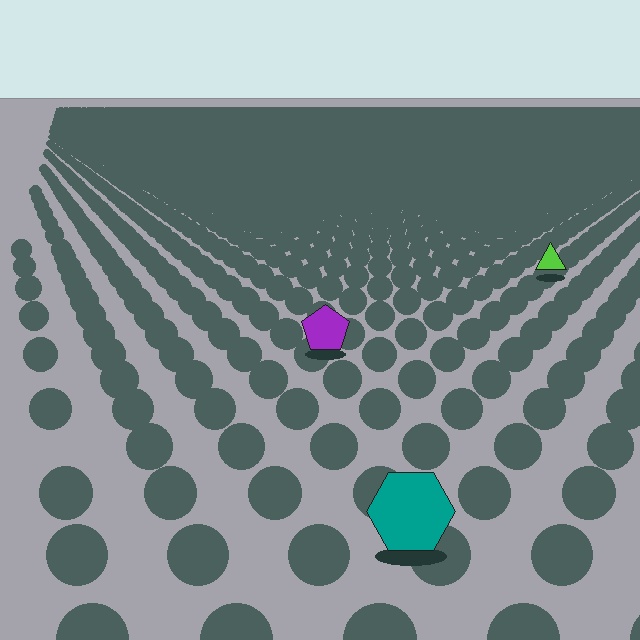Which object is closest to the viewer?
The teal hexagon is closest. The texture marks near it are larger and more spread out.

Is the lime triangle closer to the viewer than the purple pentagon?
No. The purple pentagon is closer — you can tell from the texture gradient: the ground texture is coarser near it.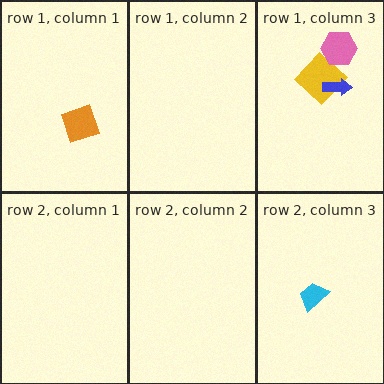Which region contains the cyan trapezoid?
The row 2, column 3 region.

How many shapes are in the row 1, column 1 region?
1.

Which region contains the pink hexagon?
The row 1, column 3 region.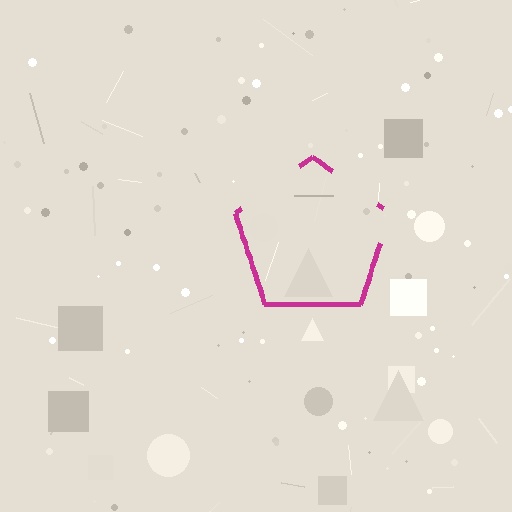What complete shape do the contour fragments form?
The contour fragments form a pentagon.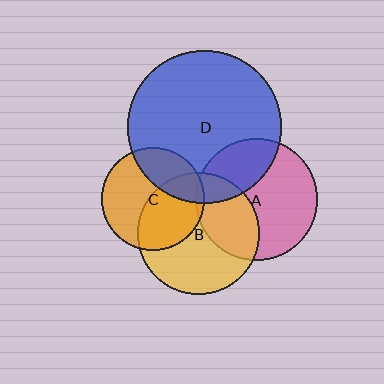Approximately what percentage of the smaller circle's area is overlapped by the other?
Approximately 30%.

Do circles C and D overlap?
Yes.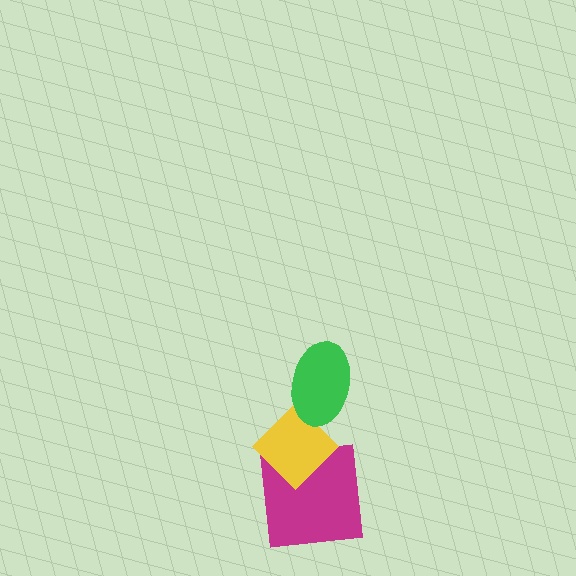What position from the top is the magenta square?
The magenta square is 3rd from the top.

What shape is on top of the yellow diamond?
The green ellipse is on top of the yellow diamond.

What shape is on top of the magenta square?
The yellow diamond is on top of the magenta square.